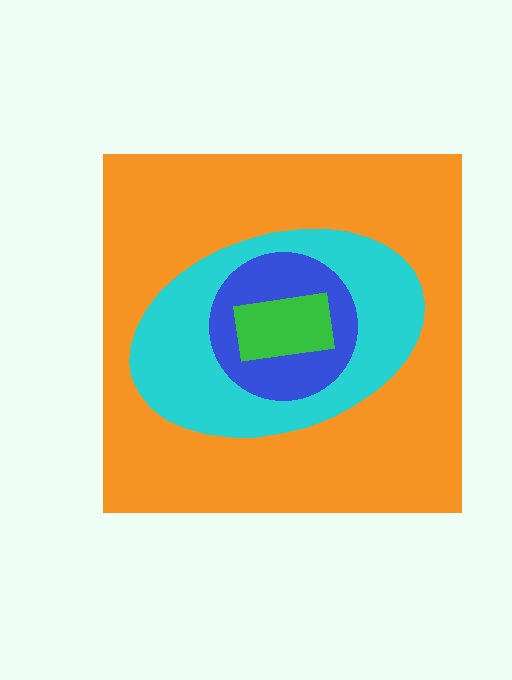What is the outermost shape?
The orange square.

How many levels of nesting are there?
4.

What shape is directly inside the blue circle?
The green rectangle.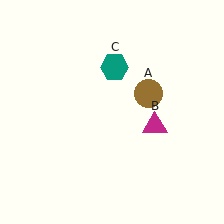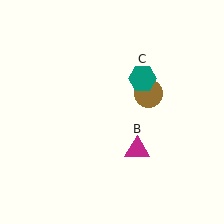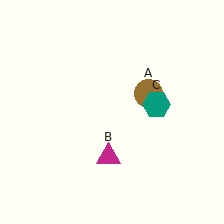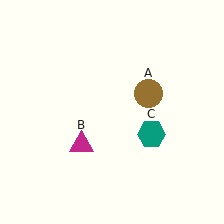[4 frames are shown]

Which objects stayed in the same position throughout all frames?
Brown circle (object A) remained stationary.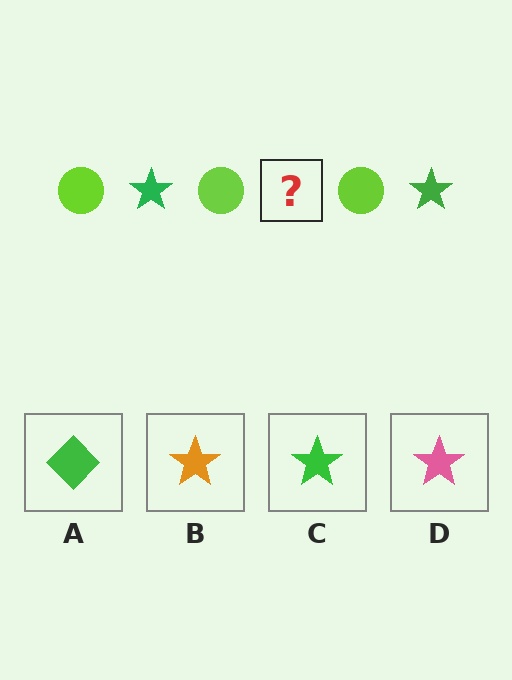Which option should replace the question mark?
Option C.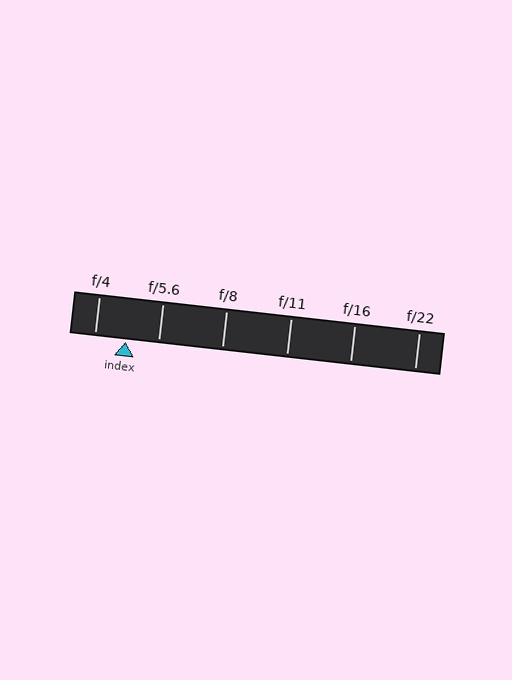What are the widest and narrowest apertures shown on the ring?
The widest aperture shown is f/4 and the narrowest is f/22.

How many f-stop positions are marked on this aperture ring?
There are 6 f-stop positions marked.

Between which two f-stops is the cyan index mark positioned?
The index mark is between f/4 and f/5.6.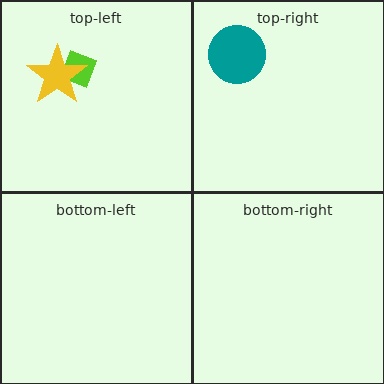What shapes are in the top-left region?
The lime diamond, the yellow star.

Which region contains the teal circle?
The top-right region.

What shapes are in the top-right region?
The teal circle.